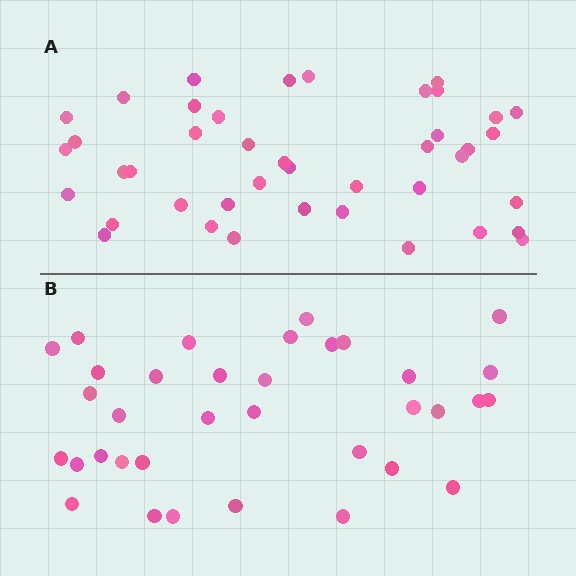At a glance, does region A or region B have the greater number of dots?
Region A (the top region) has more dots.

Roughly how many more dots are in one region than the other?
Region A has roughly 8 or so more dots than region B.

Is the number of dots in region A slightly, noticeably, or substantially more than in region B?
Region A has only slightly more — the two regions are fairly close. The ratio is roughly 1.2 to 1.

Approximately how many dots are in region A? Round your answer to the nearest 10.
About 40 dots. (The exact count is 42, which rounds to 40.)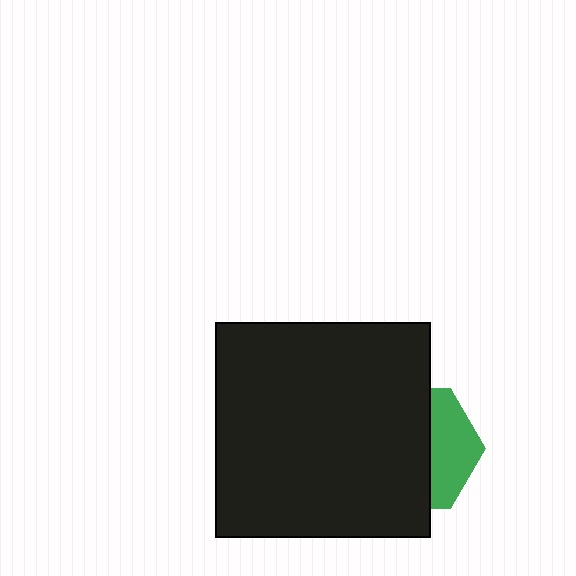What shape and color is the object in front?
The object in front is a black square.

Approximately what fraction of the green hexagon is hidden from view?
Roughly 65% of the green hexagon is hidden behind the black square.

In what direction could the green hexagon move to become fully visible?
The green hexagon could move right. That would shift it out from behind the black square entirely.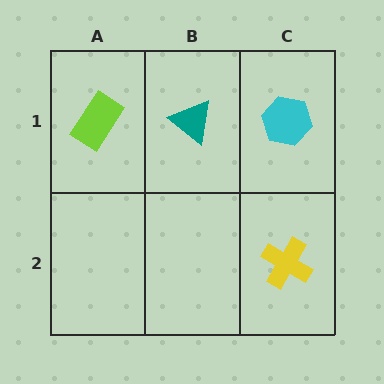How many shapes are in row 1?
3 shapes.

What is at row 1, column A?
A lime rectangle.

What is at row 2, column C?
A yellow cross.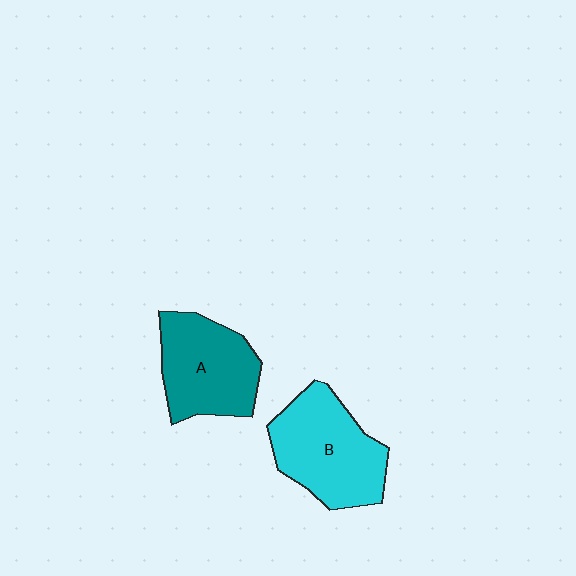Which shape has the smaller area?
Shape A (teal).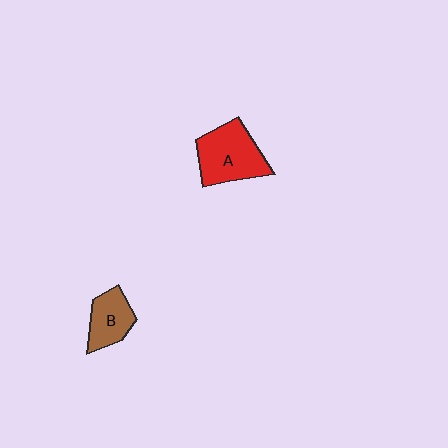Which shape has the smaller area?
Shape B (brown).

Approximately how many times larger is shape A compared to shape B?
Approximately 1.6 times.